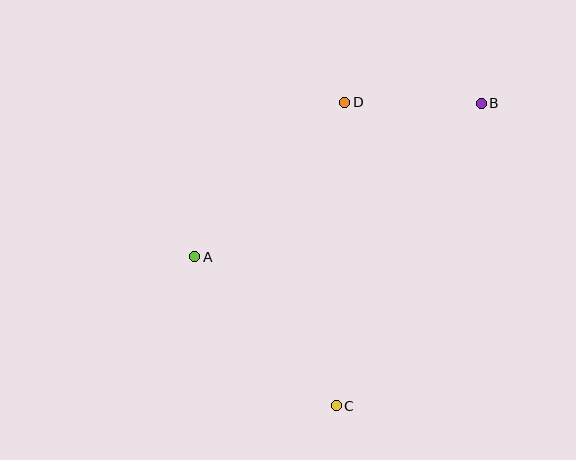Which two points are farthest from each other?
Points B and C are farthest from each other.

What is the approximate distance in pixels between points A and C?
The distance between A and C is approximately 205 pixels.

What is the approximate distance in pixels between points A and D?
The distance between A and D is approximately 216 pixels.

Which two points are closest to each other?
Points B and D are closest to each other.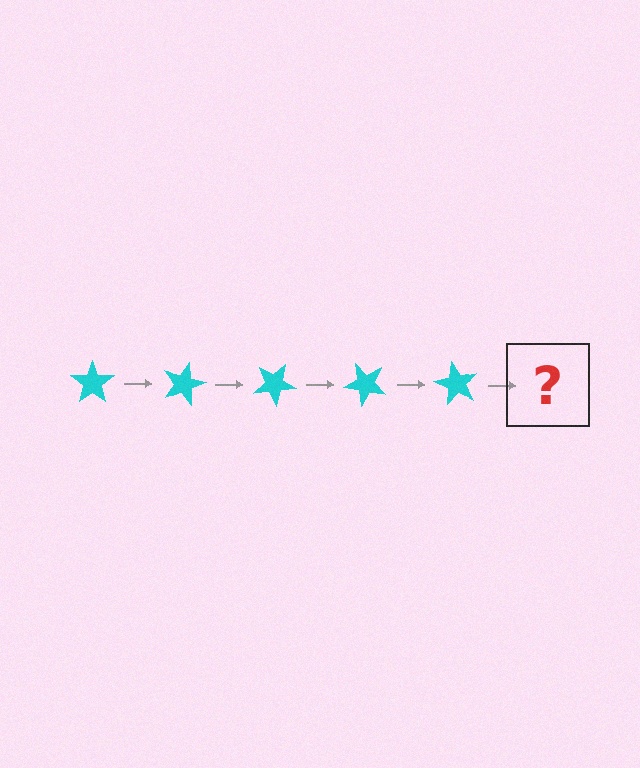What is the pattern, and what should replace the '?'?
The pattern is that the star rotates 15 degrees each step. The '?' should be a cyan star rotated 75 degrees.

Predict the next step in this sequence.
The next step is a cyan star rotated 75 degrees.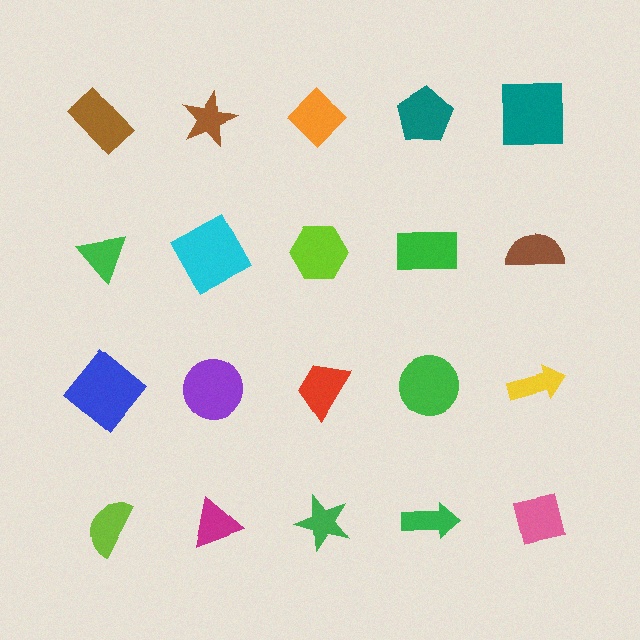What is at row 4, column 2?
A magenta triangle.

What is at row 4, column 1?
A lime semicircle.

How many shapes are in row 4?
5 shapes.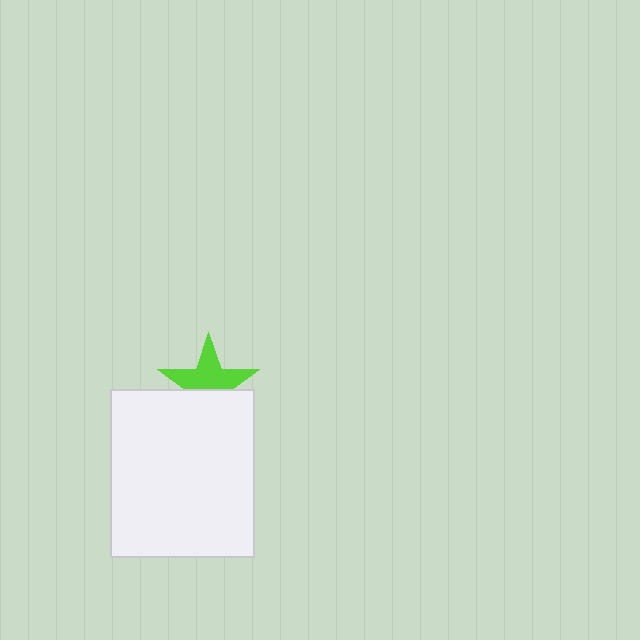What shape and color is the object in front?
The object in front is a white rectangle.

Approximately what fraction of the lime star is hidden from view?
Roughly 41% of the lime star is hidden behind the white rectangle.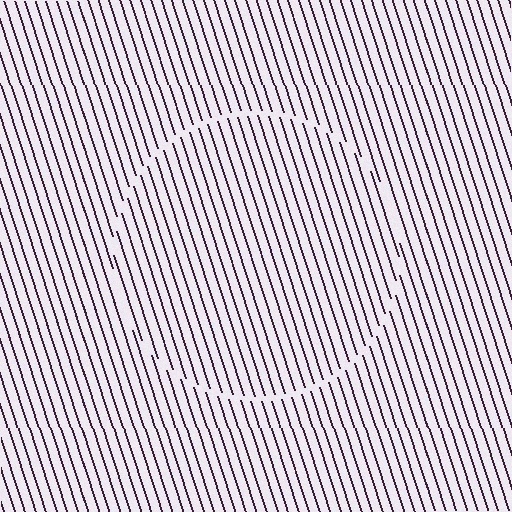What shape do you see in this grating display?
An illusory circle. The interior of the shape contains the same grating, shifted by half a period — the contour is defined by the phase discontinuity where line-ends from the inner and outer gratings abut.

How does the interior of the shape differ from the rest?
The interior of the shape contains the same grating, shifted by half a period — the contour is defined by the phase discontinuity where line-ends from the inner and outer gratings abut.